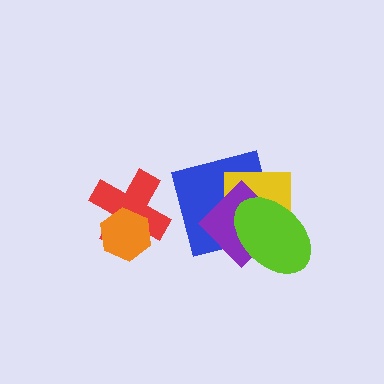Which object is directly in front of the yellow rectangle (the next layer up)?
The purple diamond is directly in front of the yellow rectangle.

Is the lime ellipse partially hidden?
No, no other shape covers it.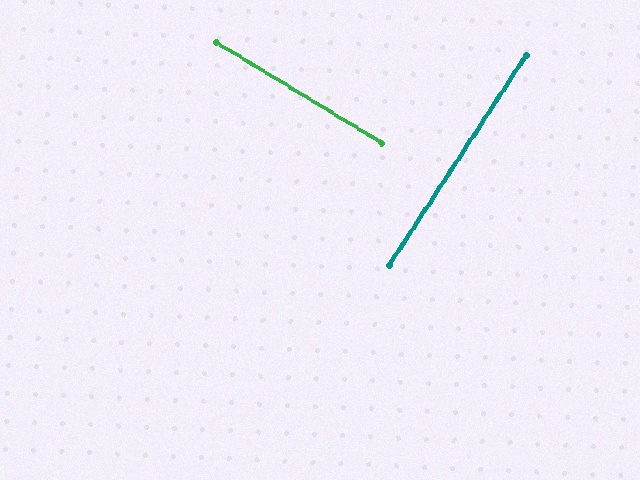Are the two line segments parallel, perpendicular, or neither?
Perpendicular — they meet at approximately 88°.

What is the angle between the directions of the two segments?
Approximately 88 degrees.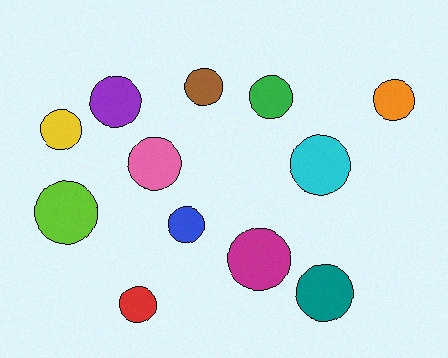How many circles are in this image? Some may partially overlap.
There are 12 circles.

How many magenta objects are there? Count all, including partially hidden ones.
There is 1 magenta object.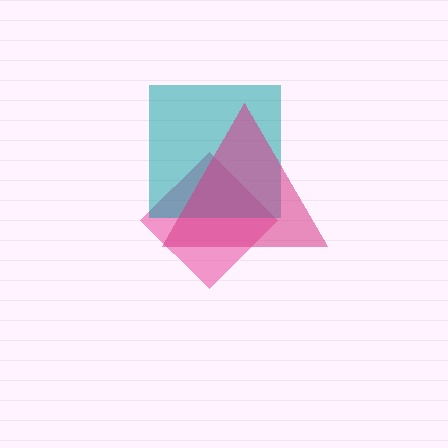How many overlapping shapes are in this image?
There are 3 overlapping shapes in the image.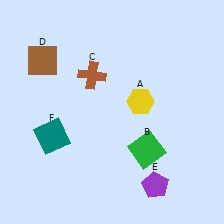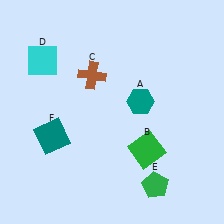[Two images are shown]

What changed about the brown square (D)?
In Image 1, D is brown. In Image 2, it changed to cyan.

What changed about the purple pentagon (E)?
In Image 1, E is purple. In Image 2, it changed to green.